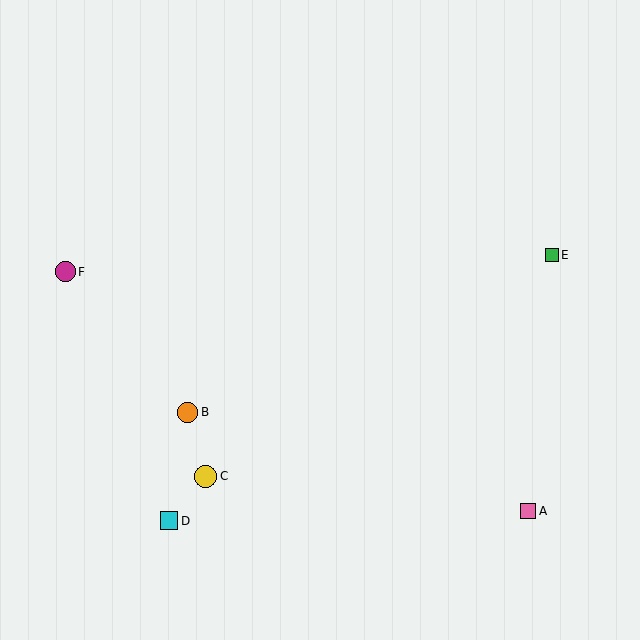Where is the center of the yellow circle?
The center of the yellow circle is at (206, 476).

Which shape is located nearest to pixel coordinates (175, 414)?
The orange circle (labeled B) at (188, 412) is nearest to that location.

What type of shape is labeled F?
Shape F is a magenta circle.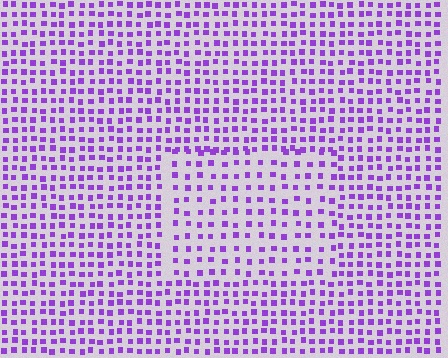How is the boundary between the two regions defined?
The boundary is defined by a change in element density (approximately 1.6x ratio). All elements are the same color, size, and shape.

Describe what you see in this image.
The image contains small purple elements arranged at two different densities. A rectangle-shaped region is visible where the elements are less densely packed than the surrounding area.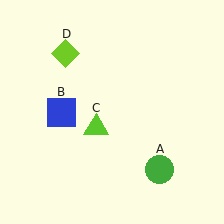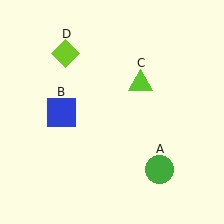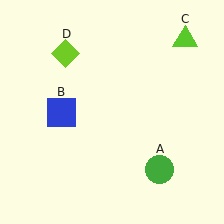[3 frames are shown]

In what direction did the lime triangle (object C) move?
The lime triangle (object C) moved up and to the right.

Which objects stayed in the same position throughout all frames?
Green circle (object A) and blue square (object B) and lime diamond (object D) remained stationary.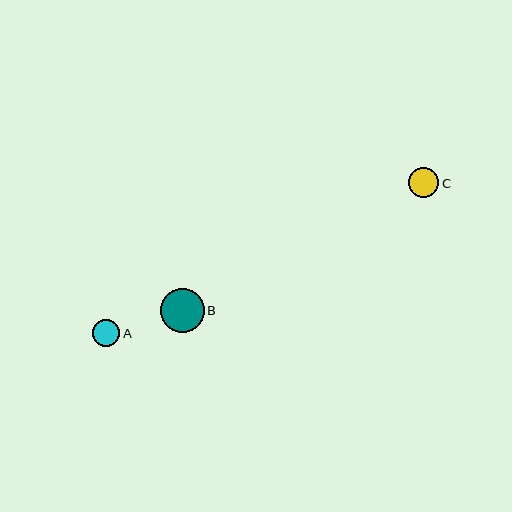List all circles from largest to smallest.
From largest to smallest: B, C, A.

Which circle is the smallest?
Circle A is the smallest with a size of approximately 28 pixels.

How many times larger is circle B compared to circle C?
Circle B is approximately 1.5 times the size of circle C.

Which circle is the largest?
Circle B is the largest with a size of approximately 44 pixels.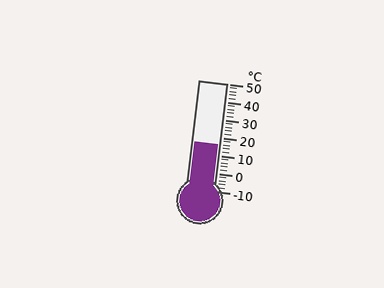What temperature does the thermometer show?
The thermometer shows approximately 16°C.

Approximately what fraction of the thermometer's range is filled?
The thermometer is filled to approximately 45% of its range.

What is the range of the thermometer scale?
The thermometer scale ranges from -10°C to 50°C.